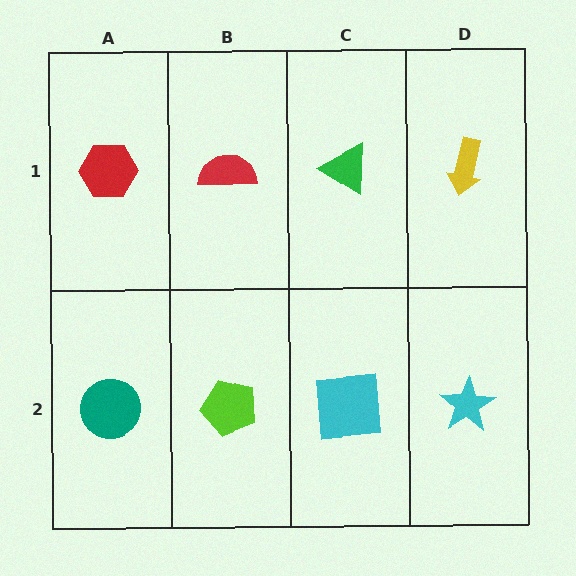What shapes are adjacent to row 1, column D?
A cyan star (row 2, column D), a green triangle (row 1, column C).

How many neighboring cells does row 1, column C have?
3.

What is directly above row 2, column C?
A green triangle.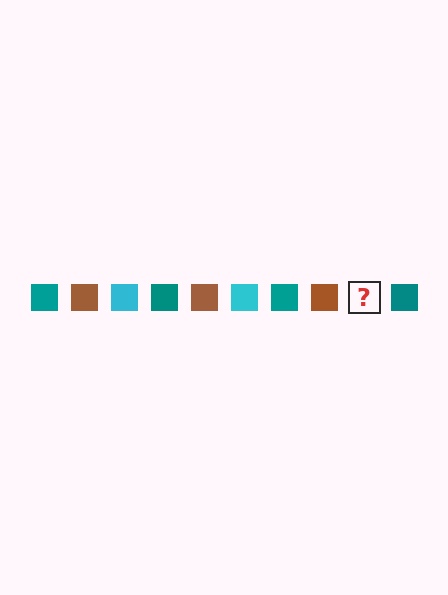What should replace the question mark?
The question mark should be replaced with a cyan square.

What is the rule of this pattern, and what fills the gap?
The rule is that the pattern cycles through teal, brown, cyan squares. The gap should be filled with a cyan square.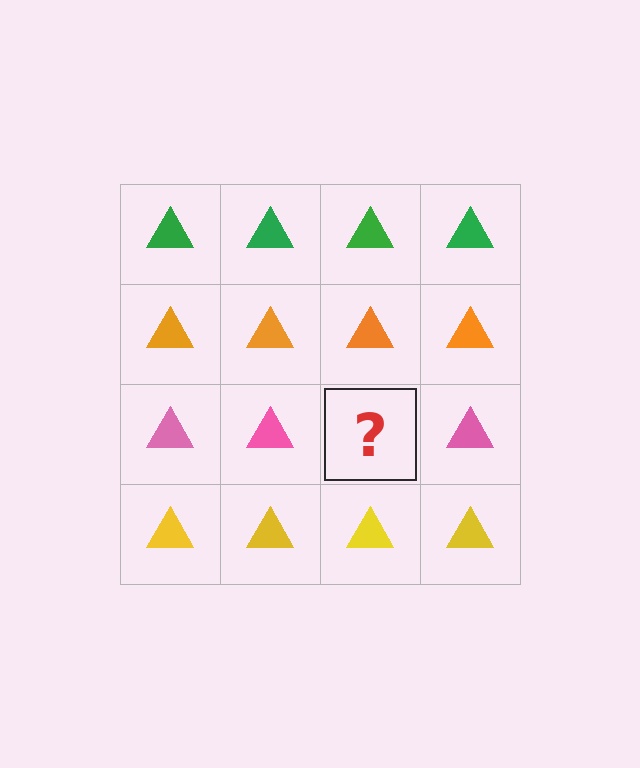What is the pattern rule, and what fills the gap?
The rule is that each row has a consistent color. The gap should be filled with a pink triangle.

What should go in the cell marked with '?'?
The missing cell should contain a pink triangle.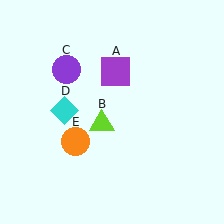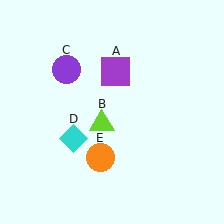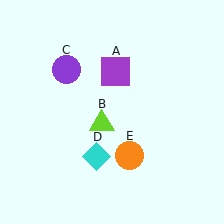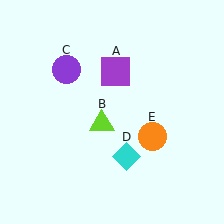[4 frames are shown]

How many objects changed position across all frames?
2 objects changed position: cyan diamond (object D), orange circle (object E).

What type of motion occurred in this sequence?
The cyan diamond (object D), orange circle (object E) rotated counterclockwise around the center of the scene.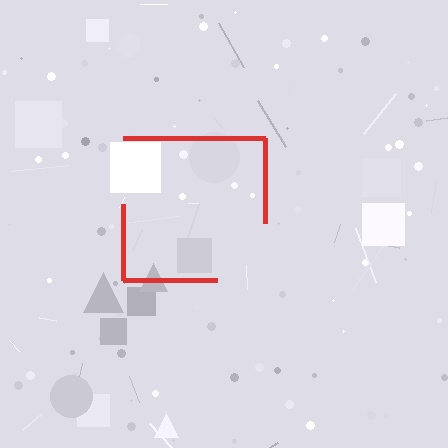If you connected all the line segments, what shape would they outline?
They would outline a square.